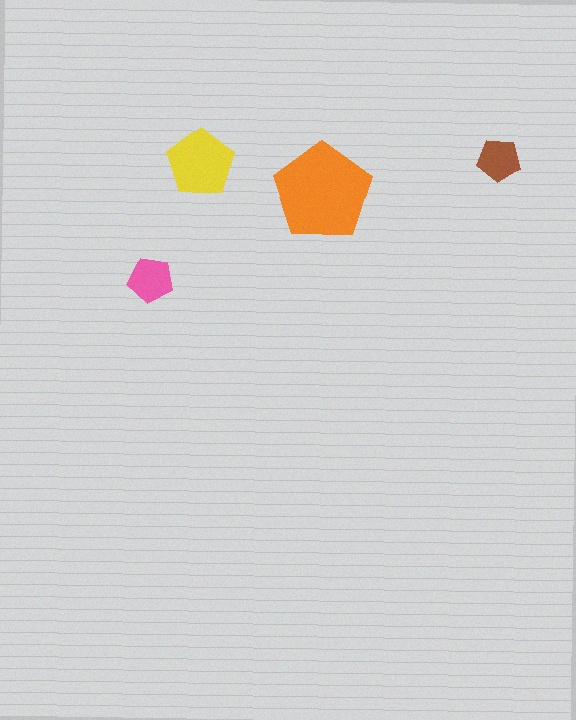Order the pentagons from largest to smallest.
the orange one, the yellow one, the pink one, the brown one.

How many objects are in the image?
There are 4 objects in the image.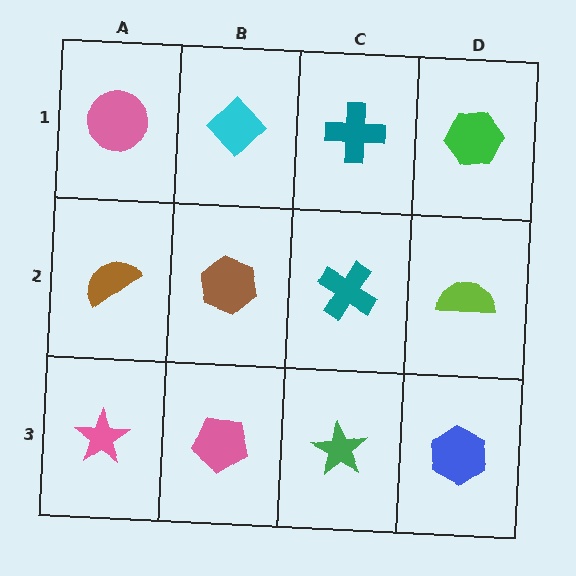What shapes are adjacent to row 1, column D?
A lime semicircle (row 2, column D), a teal cross (row 1, column C).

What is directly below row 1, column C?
A teal cross.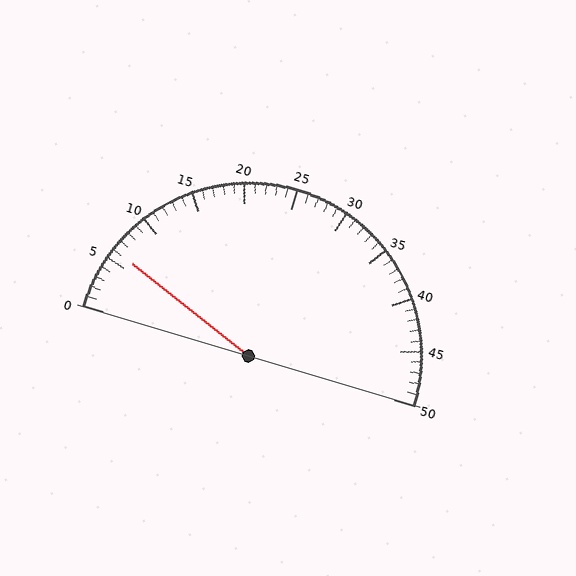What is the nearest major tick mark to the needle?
The nearest major tick mark is 5.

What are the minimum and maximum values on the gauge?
The gauge ranges from 0 to 50.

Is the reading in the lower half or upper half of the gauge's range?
The reading is in the lower half of the range (0 to 50).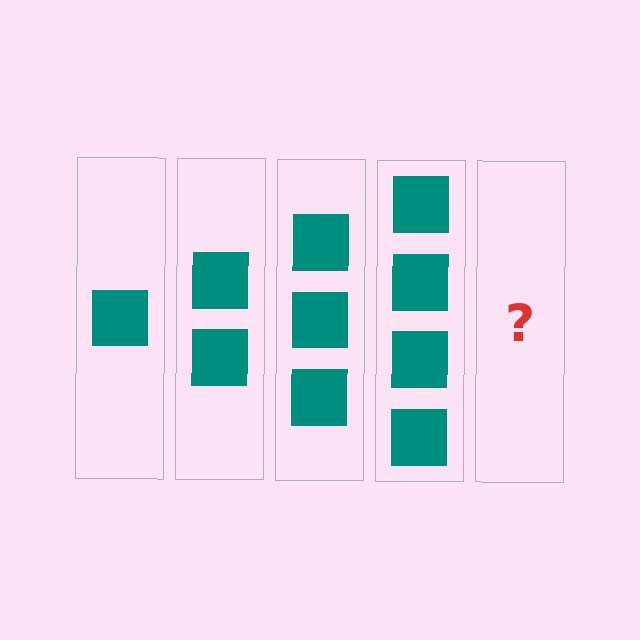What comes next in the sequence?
The next element should be 5 squares.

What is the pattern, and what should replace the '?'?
The pattern is that each step adds one more square. The '?' should be 5 squares.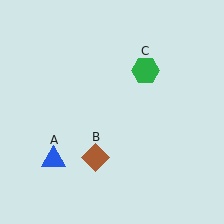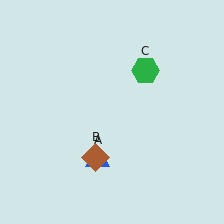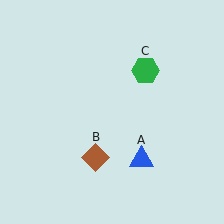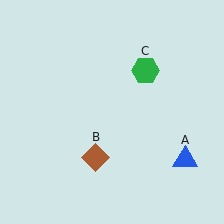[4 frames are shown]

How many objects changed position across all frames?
1 object changed position: blue triangle (object A).